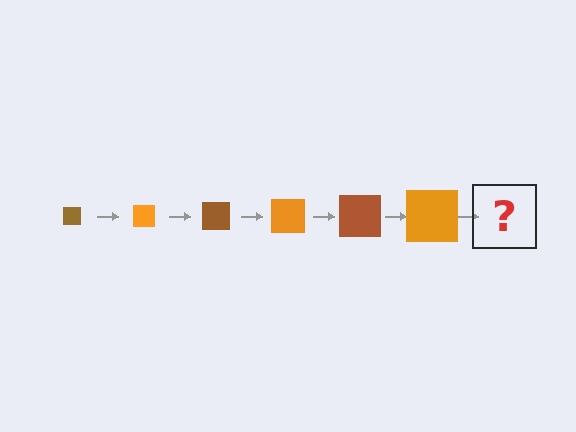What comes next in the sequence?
The next element should be a brown square, larger than the previous one.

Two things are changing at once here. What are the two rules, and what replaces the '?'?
The two rules are that the square grows larger each step and the color cycles through brown and orange. The '?' should be a brown square, larger than the previous one.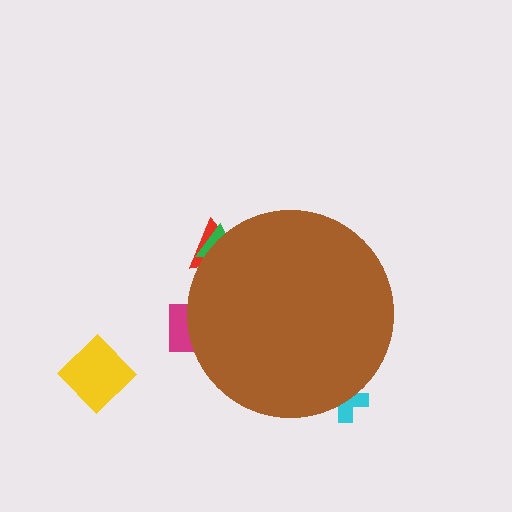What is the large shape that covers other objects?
A brown circle.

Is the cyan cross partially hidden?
Yes, the cyan cross is partially hidden behind the brown circle.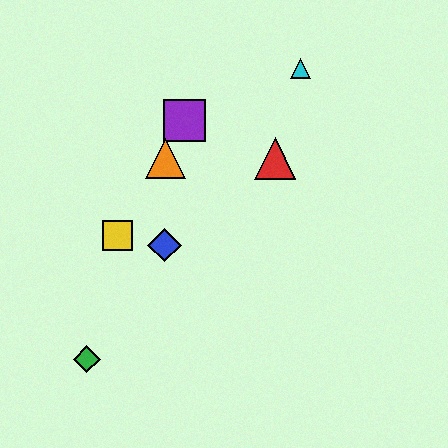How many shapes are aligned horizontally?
2 shapes (the red triangle, the orange triangle) are aligned horizontally.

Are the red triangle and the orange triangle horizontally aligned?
Yes, both are at y≈159.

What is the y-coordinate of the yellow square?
The yellow square is at y≈235.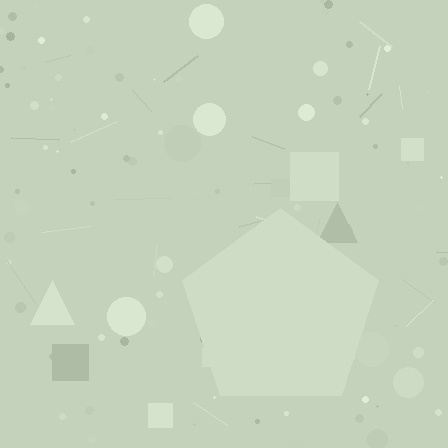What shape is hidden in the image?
A pentagon is hidden in the image.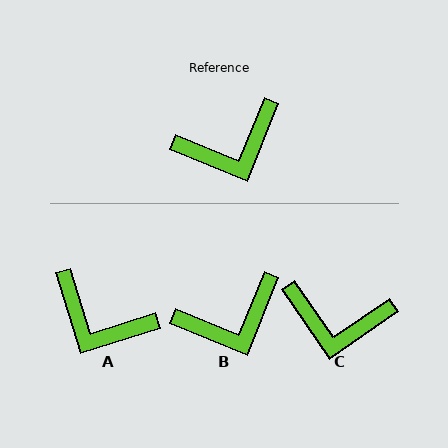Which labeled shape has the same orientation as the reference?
B.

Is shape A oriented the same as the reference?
No, it is off by about 50 degrees.